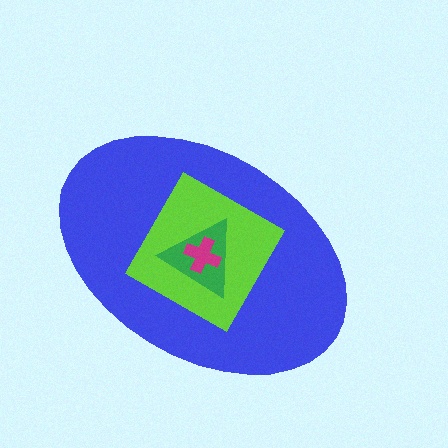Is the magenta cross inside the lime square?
Yes.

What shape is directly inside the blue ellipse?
The lime square.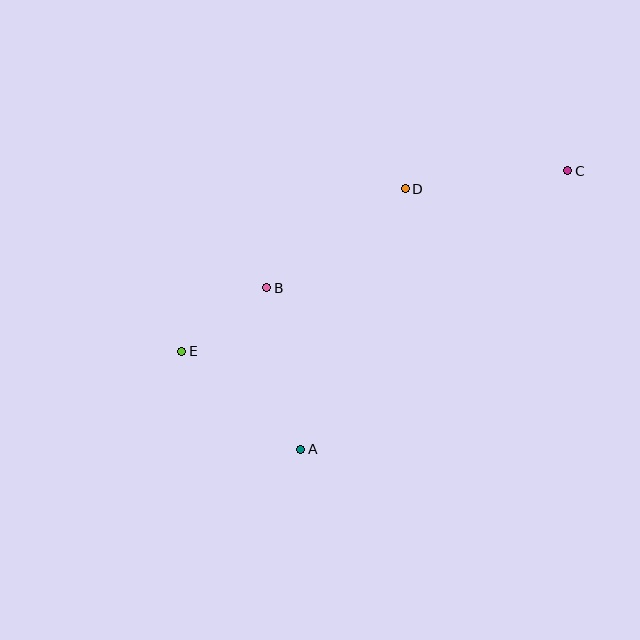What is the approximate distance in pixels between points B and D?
The distance between B and D is approximately 170 pixels.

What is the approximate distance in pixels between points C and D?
The distance between C and D is approximately 163 pixels.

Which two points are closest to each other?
Points B and E are closest to each other.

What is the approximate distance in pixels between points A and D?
The distance between A and D is approximately 281 pixels.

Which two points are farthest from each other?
Points C and E are farthest from each other.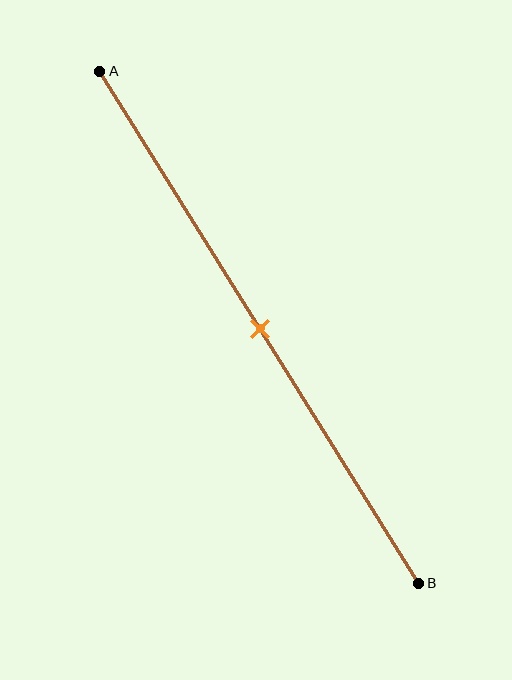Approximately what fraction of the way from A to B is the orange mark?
The orange mark is approximately 50% of the way from A to B.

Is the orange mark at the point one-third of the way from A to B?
No, the mark is at about 50% from A, not at the 33% one-third point.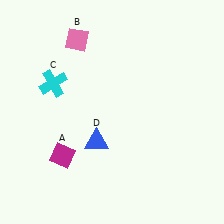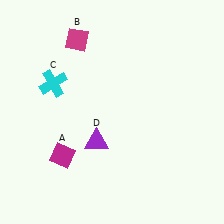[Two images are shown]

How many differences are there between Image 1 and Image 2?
There are 2 differences between the two images.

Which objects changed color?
B changed from pink to magenta. D changed from blue to purple.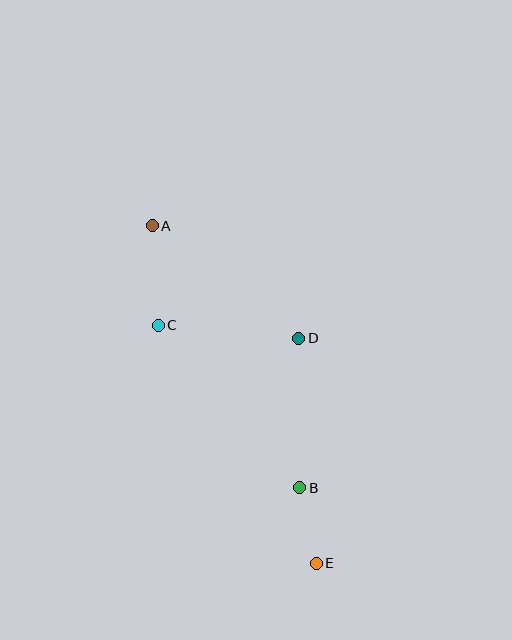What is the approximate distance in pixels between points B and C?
The distance between B and C is approximately 215 pixels.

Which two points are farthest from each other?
Points A and E are farthest from each other.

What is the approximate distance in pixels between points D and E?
The distance between D and E is approximately 226 pixels.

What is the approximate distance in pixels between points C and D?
The distance between C and D is approximately 141 pixels.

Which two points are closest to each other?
Points B and E are closest to each other.